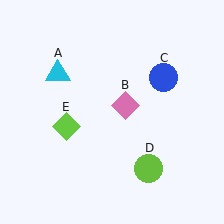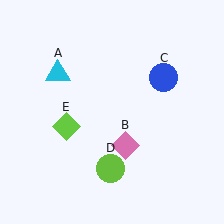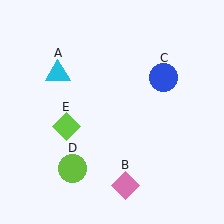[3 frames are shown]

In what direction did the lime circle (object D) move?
The lime circle (object D) moved left.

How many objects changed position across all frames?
2 objects changed position: pink diamond (object B), lime circle (object D).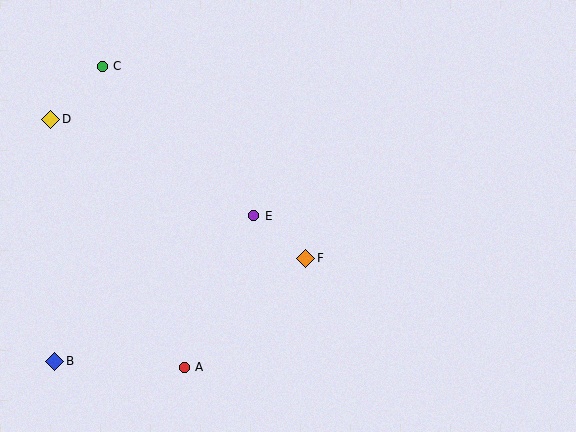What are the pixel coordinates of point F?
Point F is at (306, 258).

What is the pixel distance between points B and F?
The distance between B and F is 272 pixels.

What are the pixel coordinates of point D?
Point D is at (51, 119).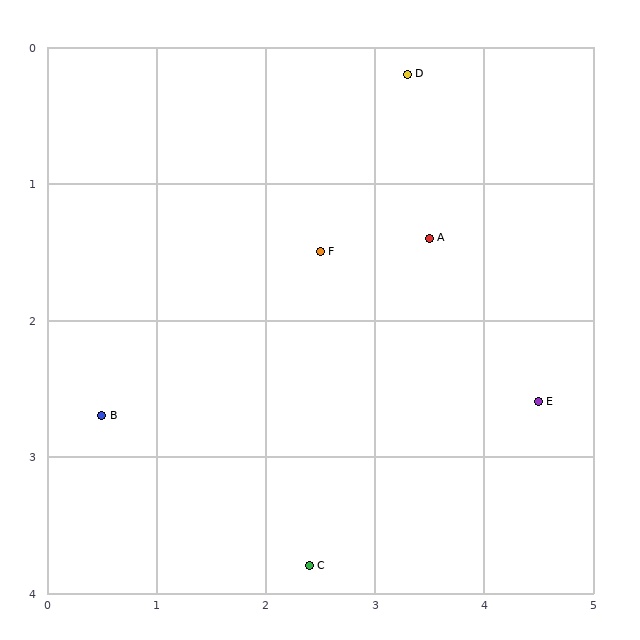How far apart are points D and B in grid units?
Points D and B are about 3.8 grid units apart.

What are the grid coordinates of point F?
Point F is at approximately (2.5, 1.5).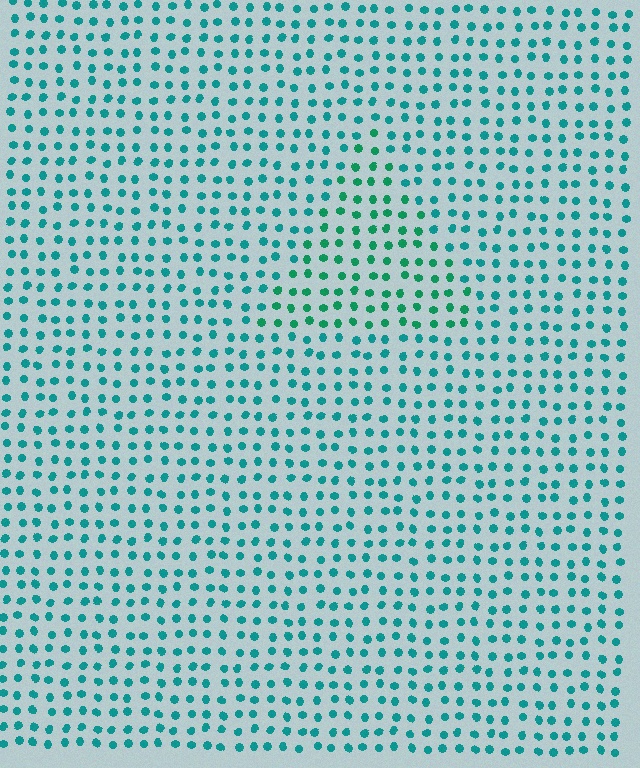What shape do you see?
I see a triangle.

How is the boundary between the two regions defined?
The boundary is defined purely by a slight shift in hue (about 25 degrees). Spacing, size, and orientation are identical on both sides.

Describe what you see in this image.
The image is filled with small teal elements in a uniform arrangement. A triangle-shaped region is visible where the elements are tinted to a slightly different hue, forming a subtle color boundary.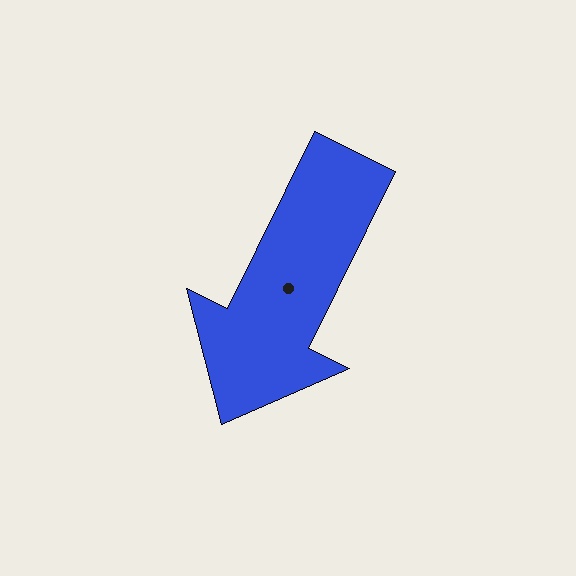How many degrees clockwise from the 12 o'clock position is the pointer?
Approximately 206 degrees.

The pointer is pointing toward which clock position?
Roughly 7 o'clock.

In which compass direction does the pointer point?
Southwest.